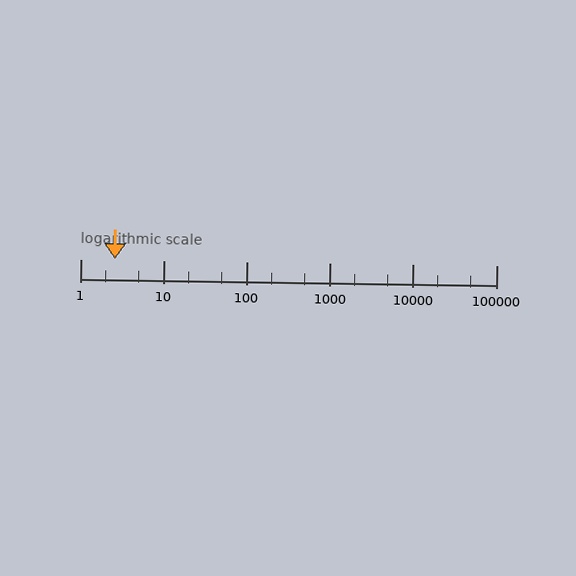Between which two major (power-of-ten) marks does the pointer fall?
The pointer is between 1 and 10.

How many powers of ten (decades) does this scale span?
The scale spans 5 decades, from 1 to 100000.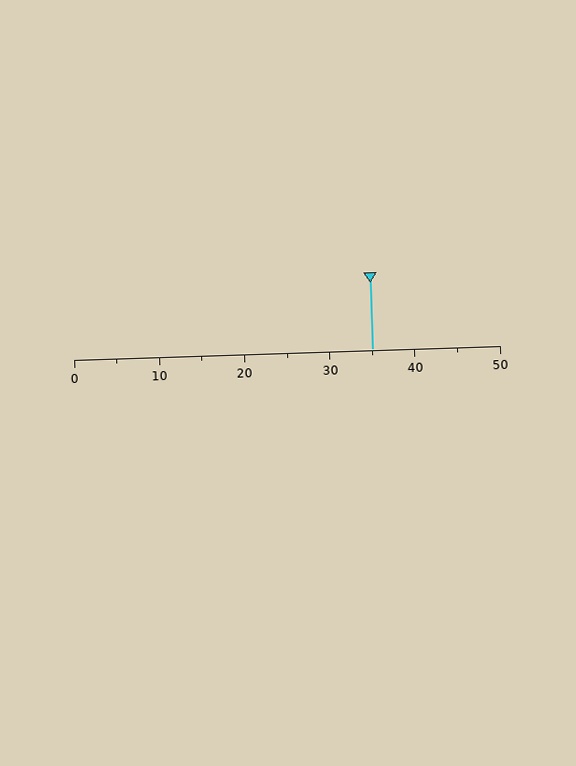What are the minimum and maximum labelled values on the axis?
The axis runs from 0 to 50.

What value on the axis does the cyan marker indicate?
The marker indicates approximately 35.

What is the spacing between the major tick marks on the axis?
The major ticks are spaced 10 apart.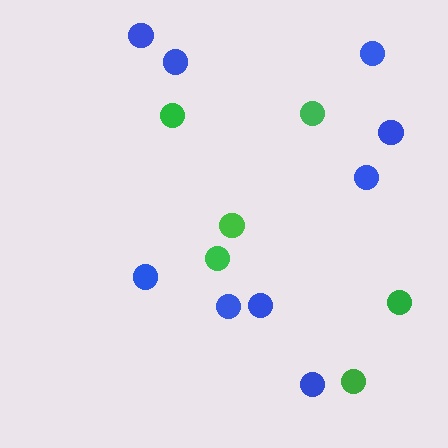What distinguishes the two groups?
There are 2 groups: one group of blue circles (9) and one group of green circles (6).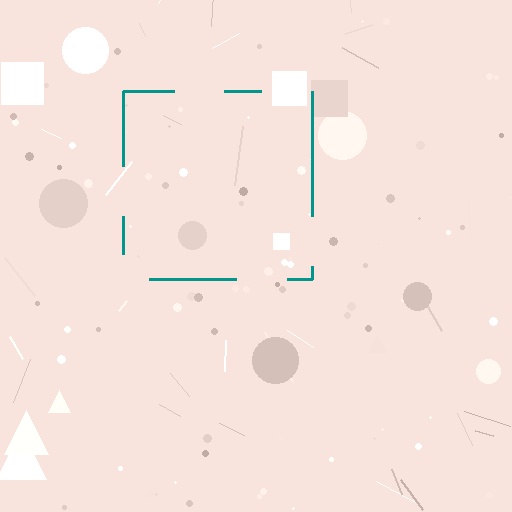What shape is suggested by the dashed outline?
The dashed outline suggests a square.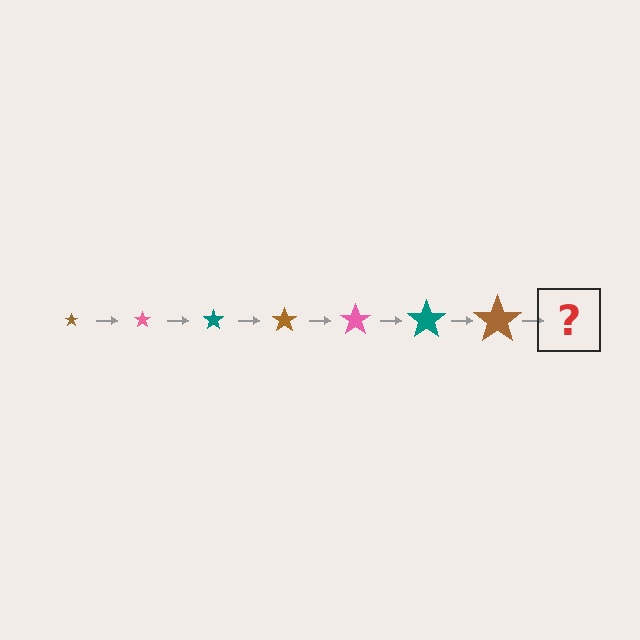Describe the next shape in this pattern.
It should be a pink star, larger than the previous one.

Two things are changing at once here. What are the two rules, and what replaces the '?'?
The two rules are that the star grows larger each step and the color cycles through brown, pink, and teal. The '?' should be a pink star, larger than the previous one.